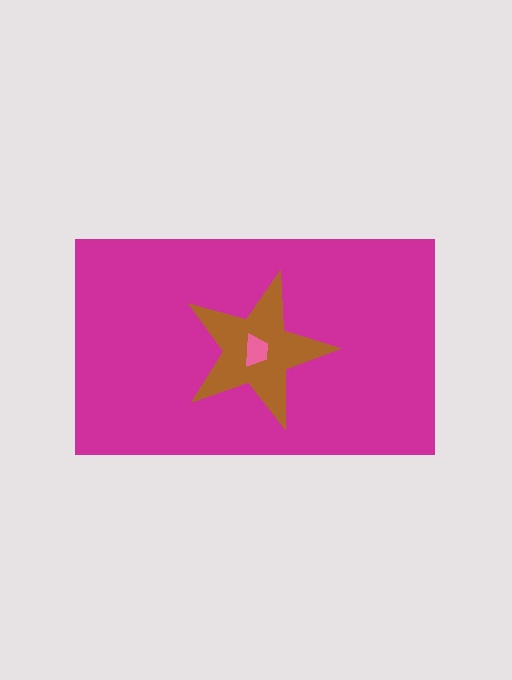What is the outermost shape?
The magenta rectangle.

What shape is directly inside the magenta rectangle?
The brown star.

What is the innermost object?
The pink trapezoid.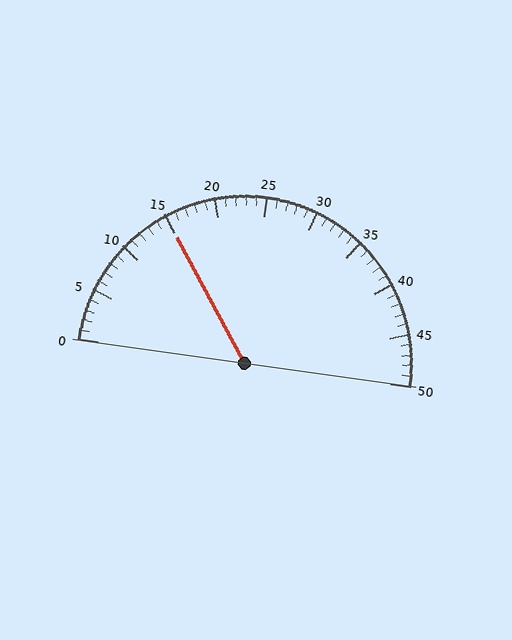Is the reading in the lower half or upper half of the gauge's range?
The reading is in the lower half of the range (0 to 50).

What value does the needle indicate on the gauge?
The needle indicates approximately 15.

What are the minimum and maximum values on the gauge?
The gauge ranges from 0 to 50.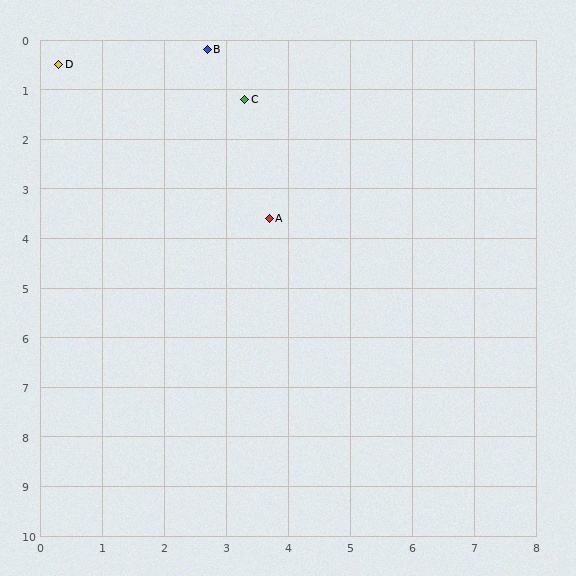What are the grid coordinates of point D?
Point D is at approximately (0.3, 0.5).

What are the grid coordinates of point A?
Point A is at approximately (3.7, 3.6).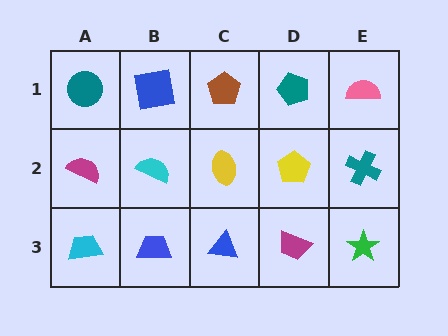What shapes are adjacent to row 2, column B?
A blue square (row 1, column B), a blue trapezoid (row 3, column B), a magenta semicircle (row 2, column A), a yellow ellipse (row 2, column C).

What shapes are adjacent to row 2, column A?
A teal circle (row 1, column A), a cyan trapezoid (row 3, column A), a cyan semicircle (row 2, column B).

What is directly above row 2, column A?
A teal circle.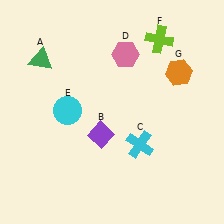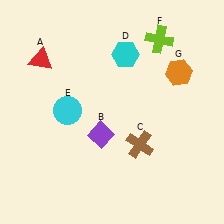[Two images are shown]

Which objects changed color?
A changed from green to red. C changed from cyan to brown. D changed from pink to cyan.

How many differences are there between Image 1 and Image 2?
There are 3 differences between the two images.